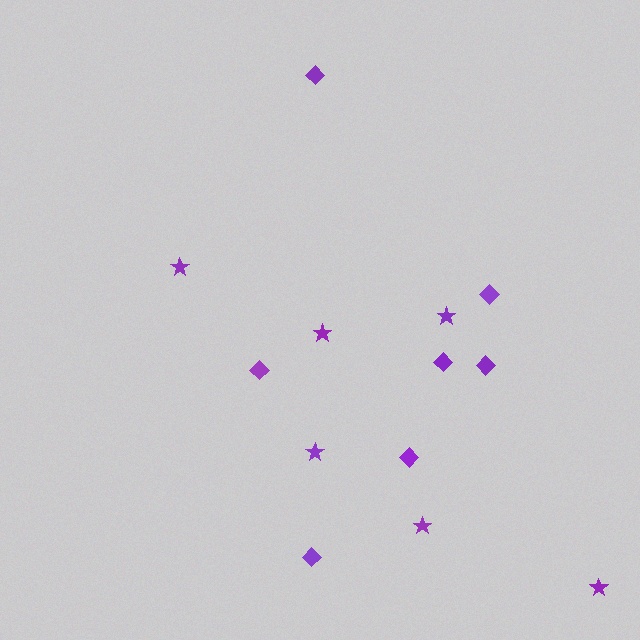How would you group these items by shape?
There are 2 groups: one group of stars (6) and one group of diamonds (7).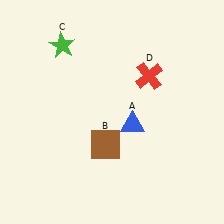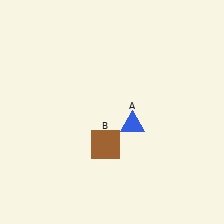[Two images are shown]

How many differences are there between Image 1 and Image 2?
There are 2 differences between the two images.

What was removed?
The green star (C), the red cross (D) were removed in Image 2.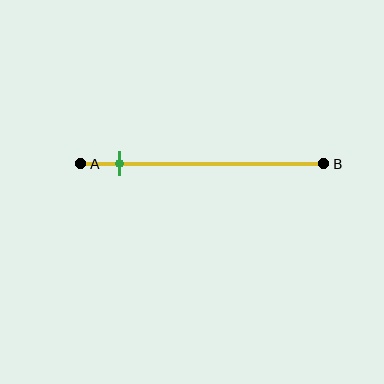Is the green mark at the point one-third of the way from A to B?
No, the mark is at about 15% from A, not at the 33% one-third point.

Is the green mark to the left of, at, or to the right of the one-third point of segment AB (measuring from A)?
The green mark is to the left of the one-third point of segment AB.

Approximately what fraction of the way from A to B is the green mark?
The green mark is approximately 15% of the way from A to B.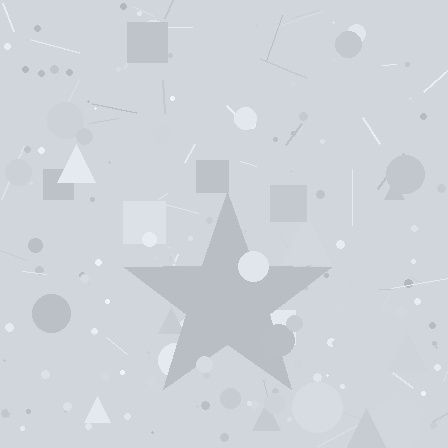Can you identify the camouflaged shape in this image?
The camouflaged shape is a star.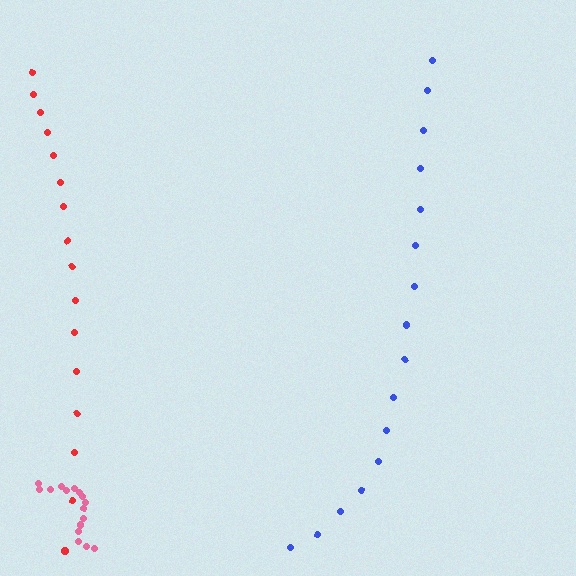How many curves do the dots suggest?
There are 3 distinct paths.